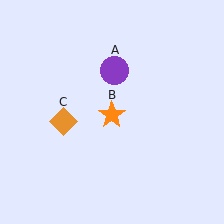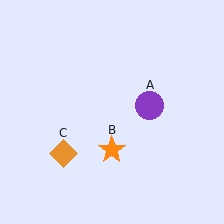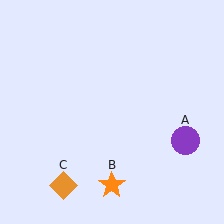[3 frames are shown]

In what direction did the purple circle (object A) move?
The purple circle (object A) moved down and to the right.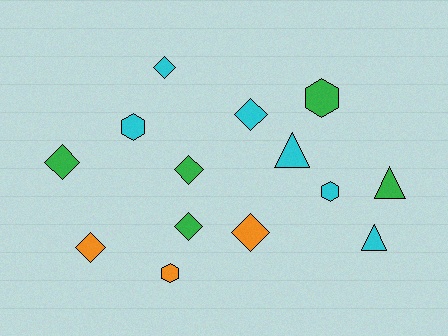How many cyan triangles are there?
There are 2 cyan triangles.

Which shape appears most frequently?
Diamond, with 7 objects.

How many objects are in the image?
There are 14 objects.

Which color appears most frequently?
Cyan, with 6 objects.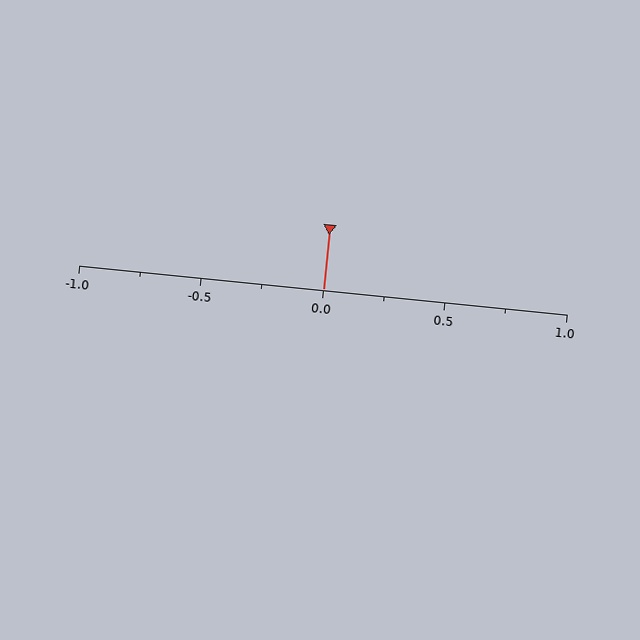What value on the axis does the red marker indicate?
The marker indicates approximately 0.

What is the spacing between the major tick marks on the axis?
The major ticks are spaced 0.5 apart.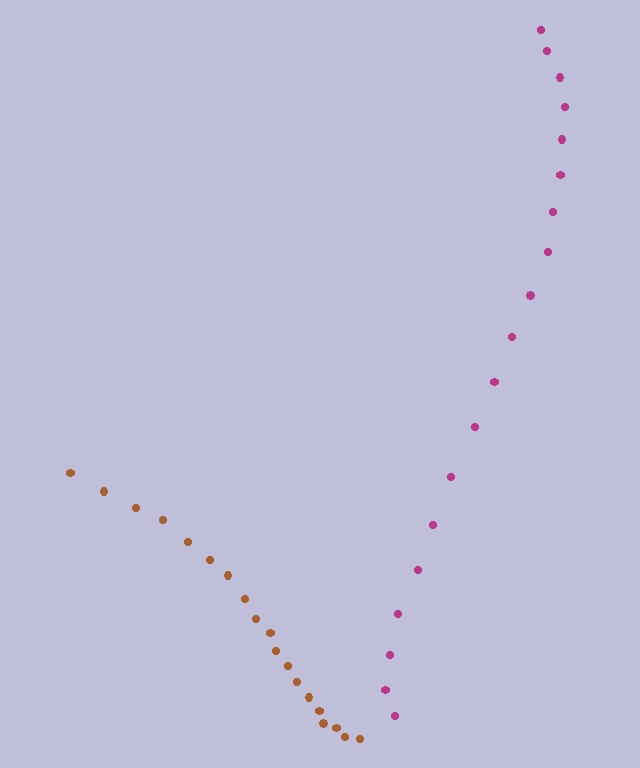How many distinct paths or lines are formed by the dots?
There are 2 distinct paths.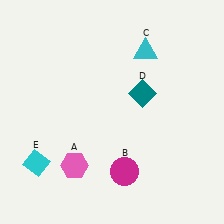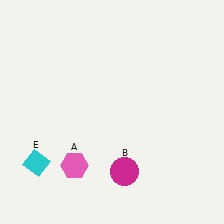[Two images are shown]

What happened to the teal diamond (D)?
The teal diamond (D) was removed in Image 2. It was in the top-right area of Image 1.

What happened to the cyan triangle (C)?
The cyan triangle (C) was removed in Image 2. It was in the top-right area of Image 1.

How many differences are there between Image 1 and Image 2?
There are 2 differences between the two images.